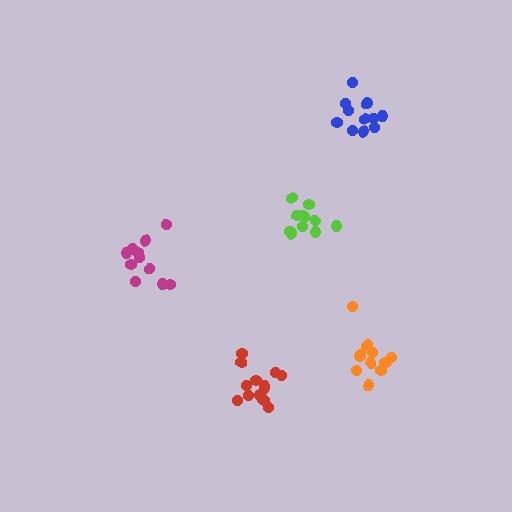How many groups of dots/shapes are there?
There are 5 groups.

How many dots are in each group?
Group 1: 12 dots, Group 2: 12 dots, Group 3: 14 dots, Group 4: 11 dots, Group 5: 11 dots (60 total).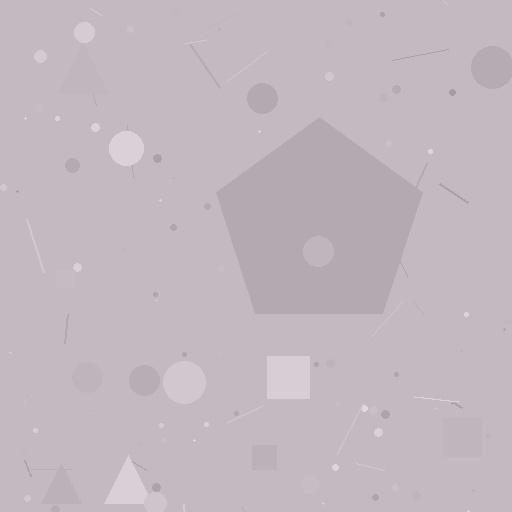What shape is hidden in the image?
A pentagon is hidden in the image.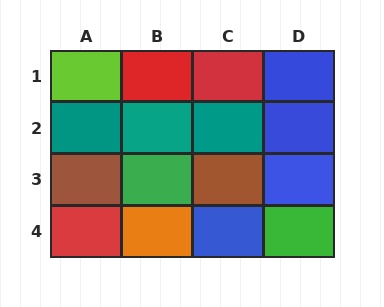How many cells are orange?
1 cell is orange.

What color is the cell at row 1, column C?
Red.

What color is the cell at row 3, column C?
Brown.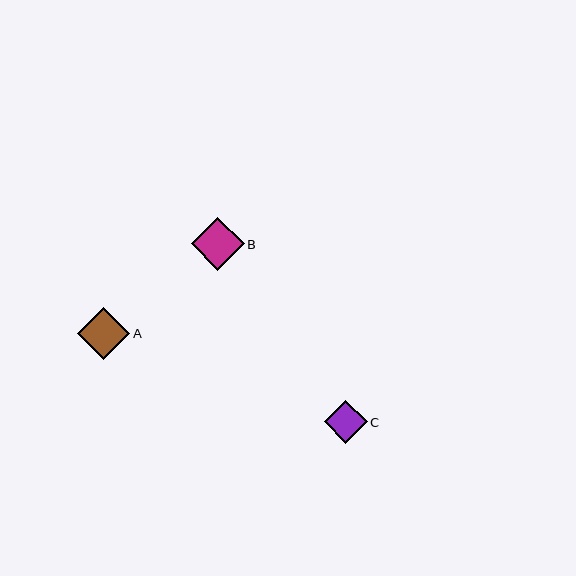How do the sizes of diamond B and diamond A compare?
Diamond B and diamond A are approximately the same size.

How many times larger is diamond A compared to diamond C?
Diamond A is approximately 1.2 times the size of diamond C.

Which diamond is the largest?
Diamond B is the largest with a size of approximately 52 pixels.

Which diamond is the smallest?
Diamond C is the smallest with a size of approximately 43 pixels.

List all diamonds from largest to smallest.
From largest to smallest: B, A, C.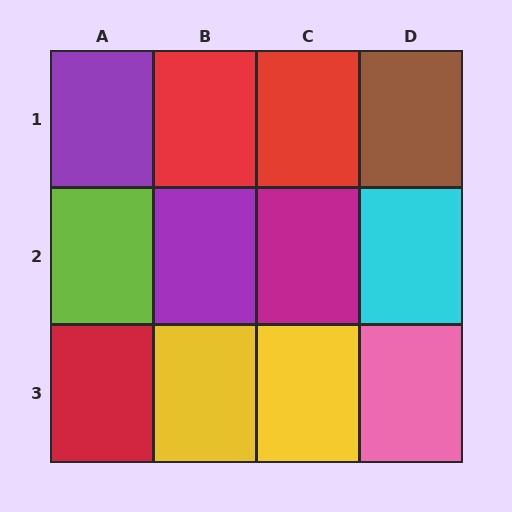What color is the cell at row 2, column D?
Cyan.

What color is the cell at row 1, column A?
Purple.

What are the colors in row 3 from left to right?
Red, yellow, yellow, pink.